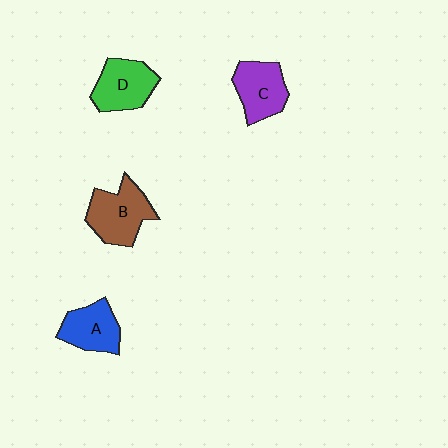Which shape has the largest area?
Shape B (brown).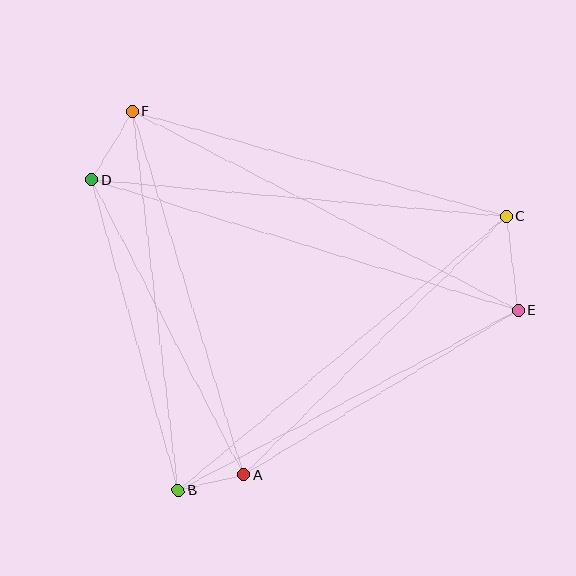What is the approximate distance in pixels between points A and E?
The distance between A and E is approximately 320 pixels.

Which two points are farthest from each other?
Points D and E are farthest from each other.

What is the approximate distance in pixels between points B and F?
The distance between B and F is approximately 382 pixels.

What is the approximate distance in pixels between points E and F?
The distance between E and F is approximately 434 pixels.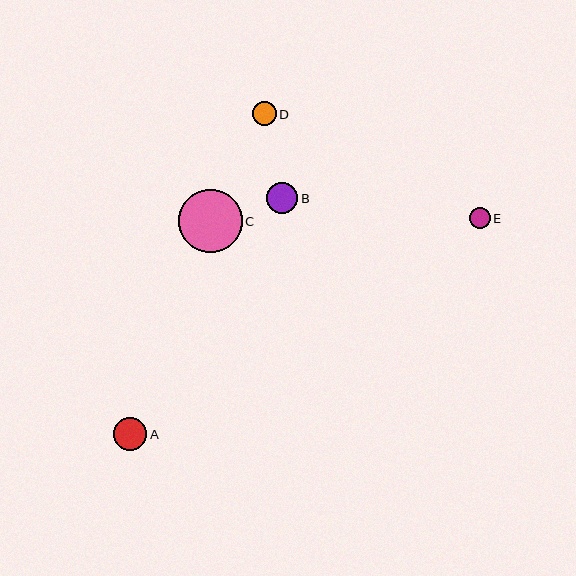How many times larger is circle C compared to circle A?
Circle C is approximately 1.9 times the size of circle A.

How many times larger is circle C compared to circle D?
Circle C is approximately 2.7 times the size of circle D.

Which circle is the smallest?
Circle E is the smallest with a size of approximately 21 pixels.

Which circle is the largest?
Circle C is the largest with a size of approximately 63 pixels.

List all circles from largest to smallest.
From largest to smallest: C, A, B, D, E.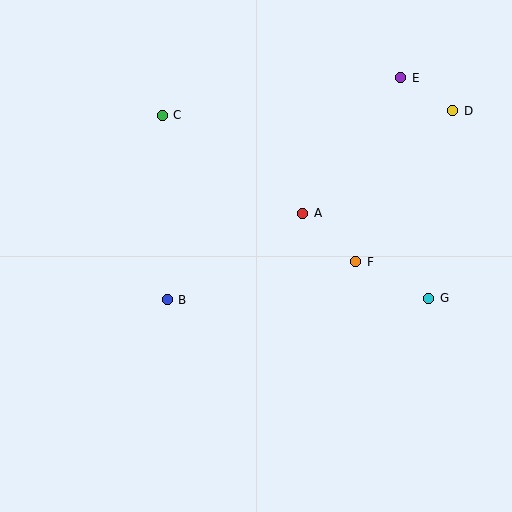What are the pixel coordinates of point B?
Point B is at (167, 300).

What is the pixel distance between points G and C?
The distance between G and C is 324 pixels.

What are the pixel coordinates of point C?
Point C is at (162, 115).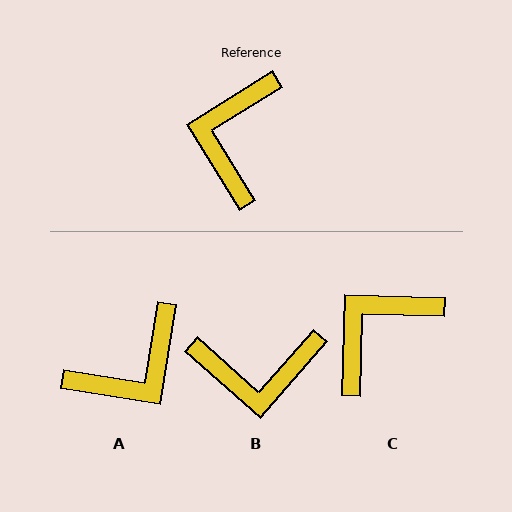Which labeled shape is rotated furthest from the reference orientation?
A, about 139 degrees away.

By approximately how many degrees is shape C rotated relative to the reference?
Approximately 33 degrees clockwise.